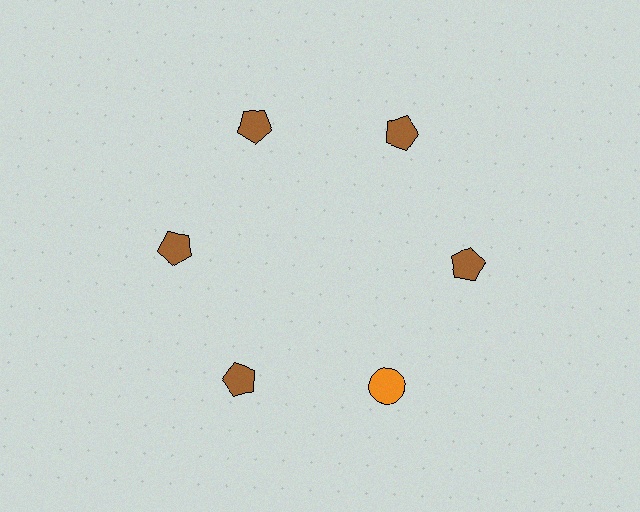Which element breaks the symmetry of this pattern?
The orange circle at roughly the 5 o'clock position breaks the symmetry. All other shapes are brown pentagons.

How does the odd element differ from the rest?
It differs in both color (orange instead of brown) and shape (circle instead of pentagon).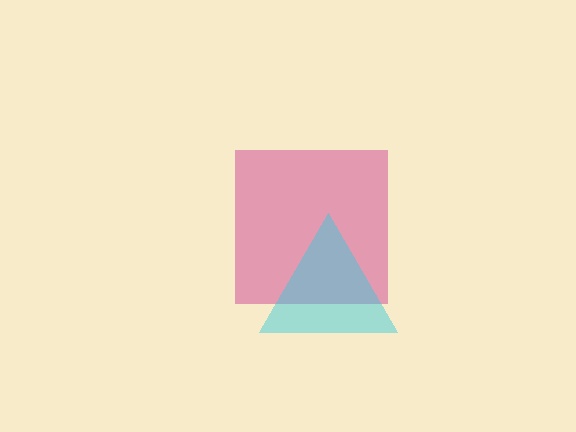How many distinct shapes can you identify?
There are 2 distinct shapes: a pink square, a cyan triangle.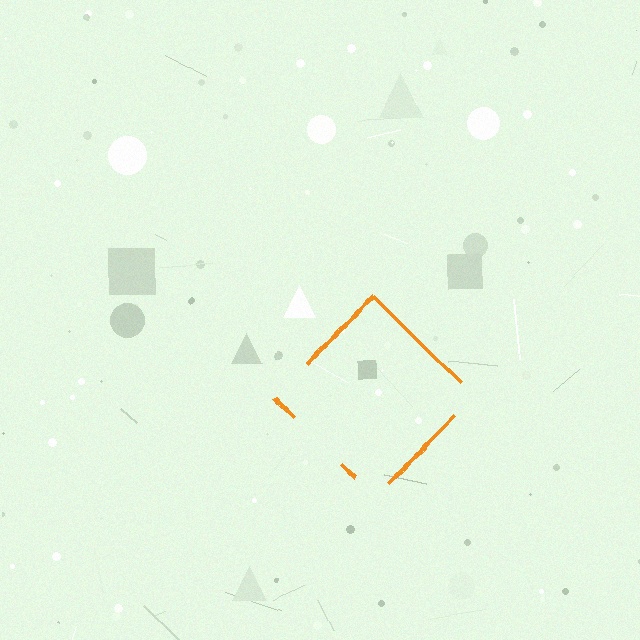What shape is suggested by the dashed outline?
The dashed outline suggests a diamond.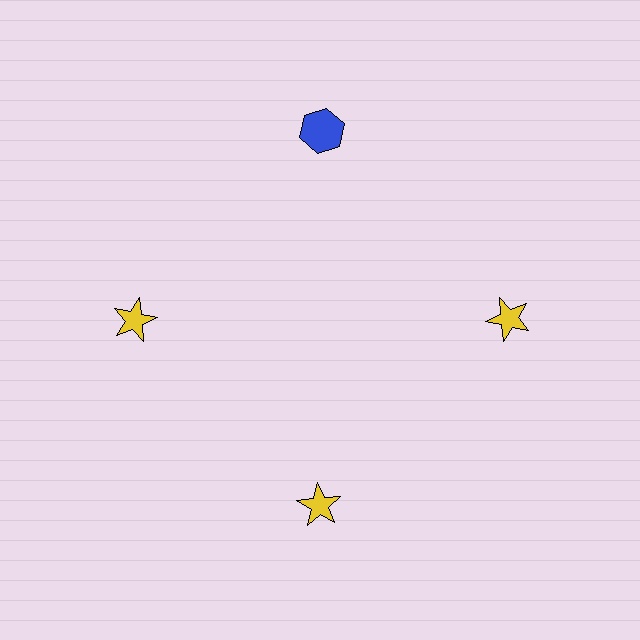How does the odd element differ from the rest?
It differs in both color (blue instead of yellow) and shape (hexagon instead of star).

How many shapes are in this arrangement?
There are 4 shapes arranged in a ring pattern.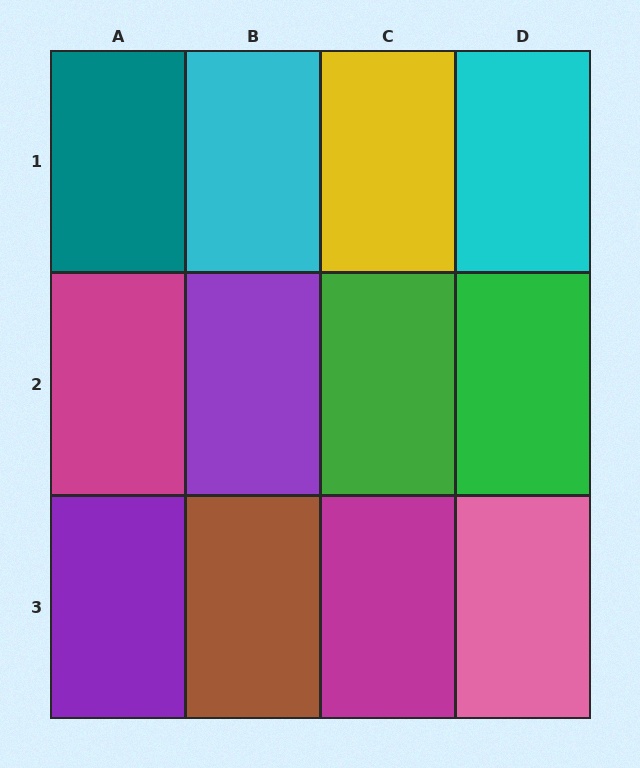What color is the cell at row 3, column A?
Purple.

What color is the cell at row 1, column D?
Cyan.